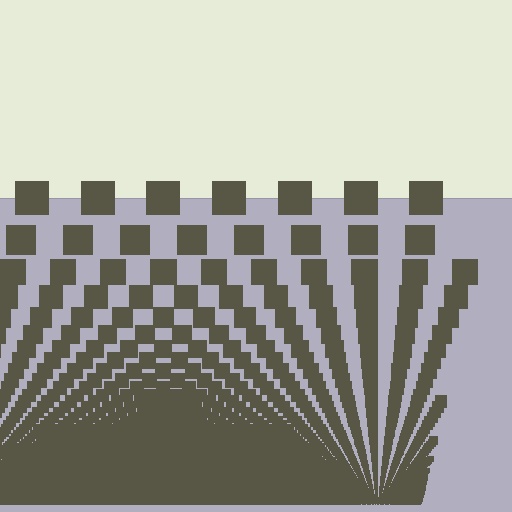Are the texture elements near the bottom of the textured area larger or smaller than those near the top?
Smaller. The gradient is inverted — elements near the bottom are smaller and denser.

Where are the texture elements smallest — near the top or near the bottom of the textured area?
Near the bottom.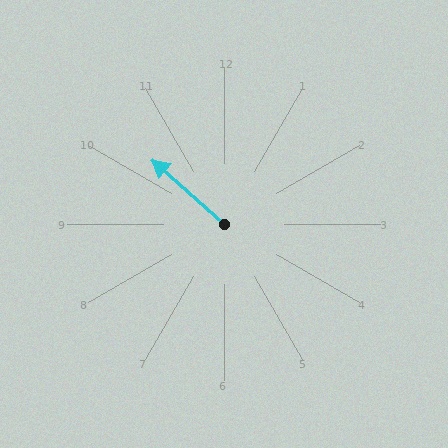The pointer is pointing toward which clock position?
Roughly 10 o'clock.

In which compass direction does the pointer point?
Northwest.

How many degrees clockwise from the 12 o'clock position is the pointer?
Approximately 312 degrees.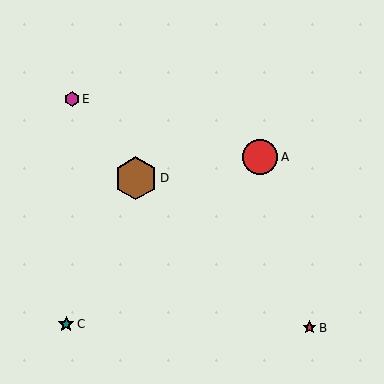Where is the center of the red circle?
The center of the red circle is at (260, 157).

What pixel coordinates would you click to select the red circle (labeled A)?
Click at (260, 157) to select the red circle A.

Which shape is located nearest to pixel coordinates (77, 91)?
The magenta hexagon (labeled E) at (72, 99) is nearest to that location.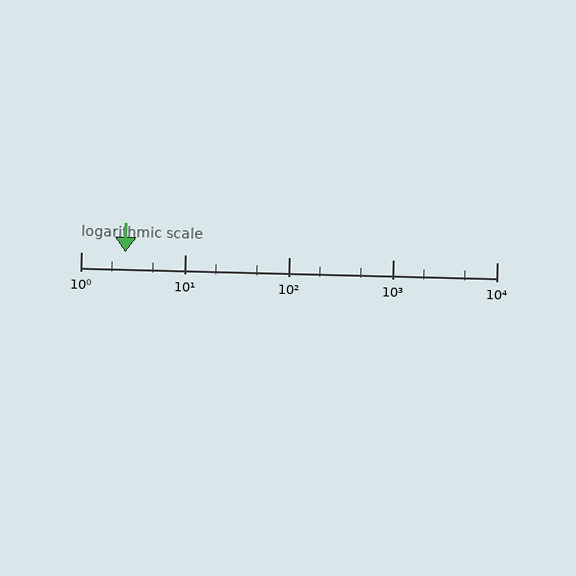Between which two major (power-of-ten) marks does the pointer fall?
The pointer is between 1 and 10.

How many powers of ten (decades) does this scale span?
The scale spans 4 decades, from 1 to 10000.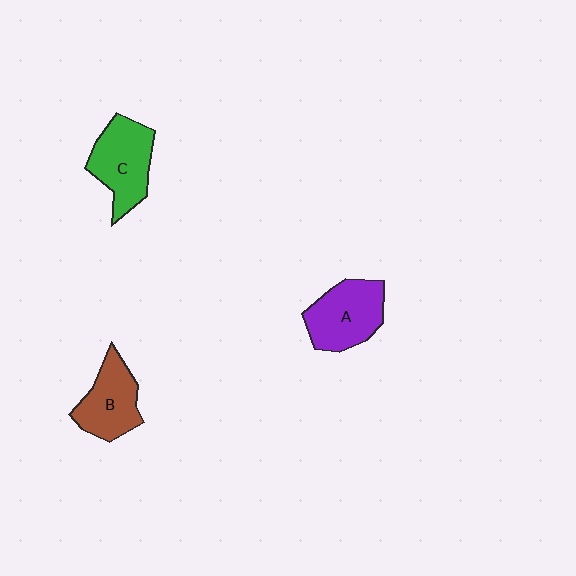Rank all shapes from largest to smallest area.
From largest to smallest: C (green), A (purple), B (brown).